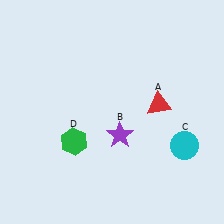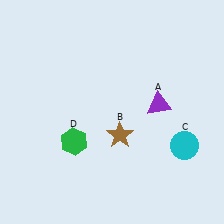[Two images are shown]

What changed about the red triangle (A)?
In Image 1, A is red. In Image 2, it changed to purple.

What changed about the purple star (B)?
In Image 1, B is purple. In Image 2, it changed to brown.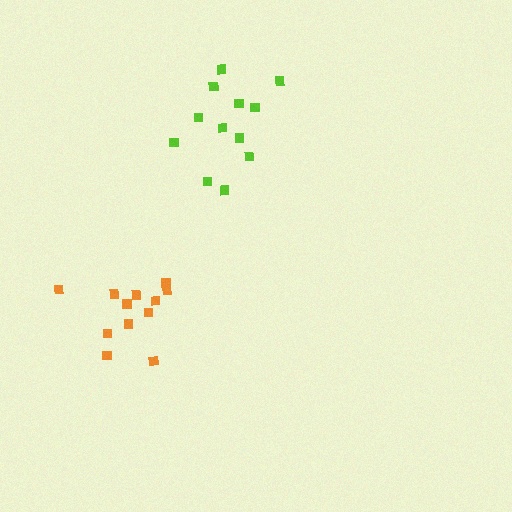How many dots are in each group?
Group 1: 12 dots, Group 2: 12 dots (24 total).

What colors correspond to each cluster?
The clusters are colored: orange, lime.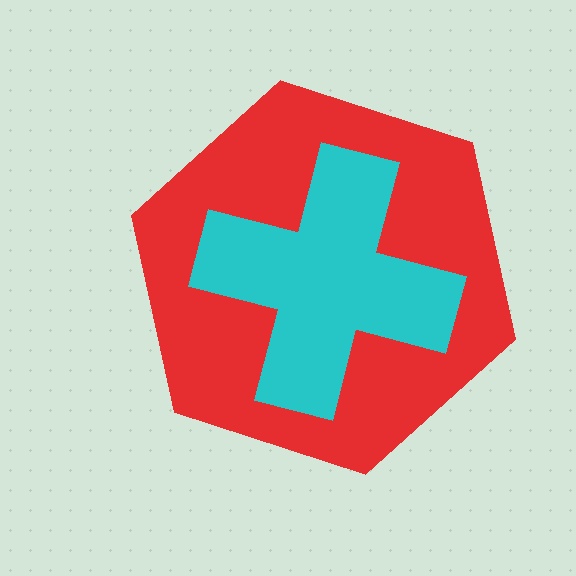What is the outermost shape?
The red hexagon.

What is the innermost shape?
The cyan cross.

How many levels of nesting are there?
2.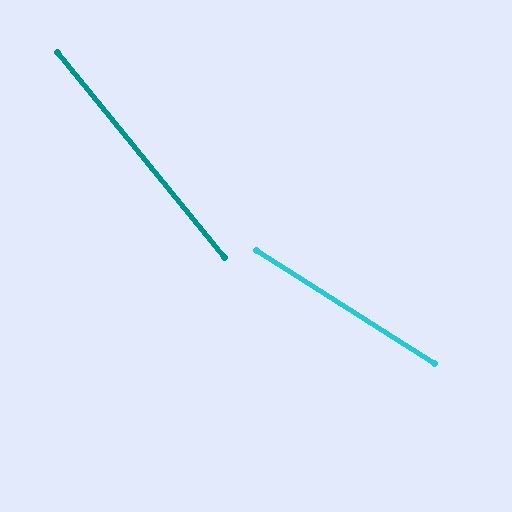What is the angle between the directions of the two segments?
Approximately 18 degrees.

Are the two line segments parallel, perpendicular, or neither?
Neither parallel nor perpendicular — they differ by about 18°.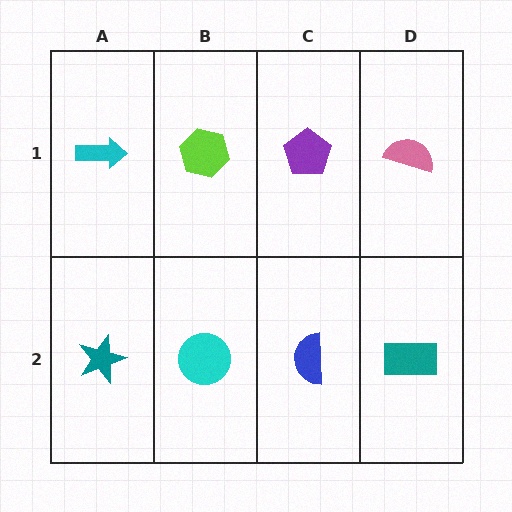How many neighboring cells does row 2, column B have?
3.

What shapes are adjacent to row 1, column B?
A cyan circle (row 2, column B), a cyan arrow (row 1, column A), a purple pentagon (row 1, column C).